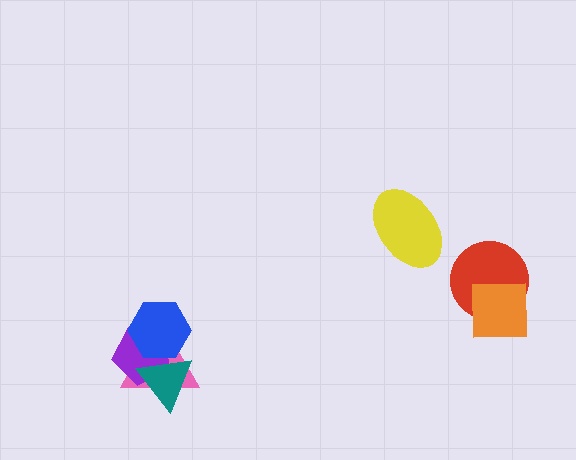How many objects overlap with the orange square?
1 object overlaps with the orange square.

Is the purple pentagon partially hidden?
Yes, it is partially covered by another shape.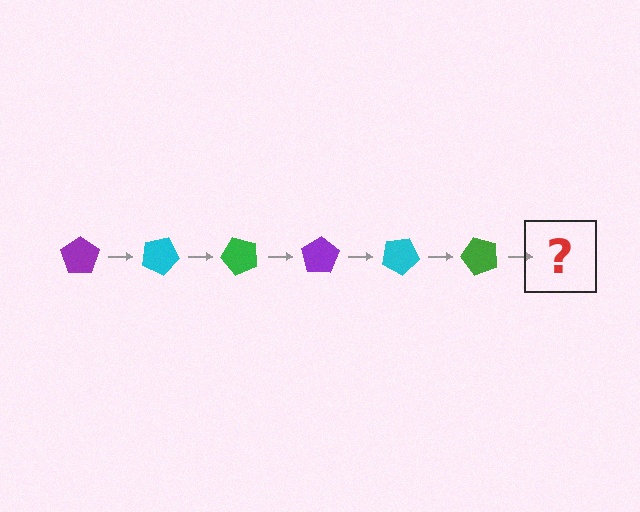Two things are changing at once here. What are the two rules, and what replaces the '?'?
The two rules are that it rotates 25 degrees each step and the color cycles through purple, cyan, and green. The '?' should be a purple pentagon, rotated 150 degrees from the start.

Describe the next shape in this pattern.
It should be a purple pentagon, rotated 150 degrees from the start.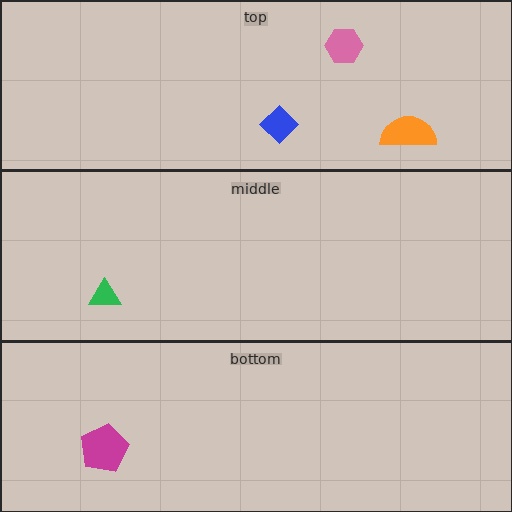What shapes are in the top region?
The orange semicircle, the pink hexagon, the blue diamond.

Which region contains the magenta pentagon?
The bottom region.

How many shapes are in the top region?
3.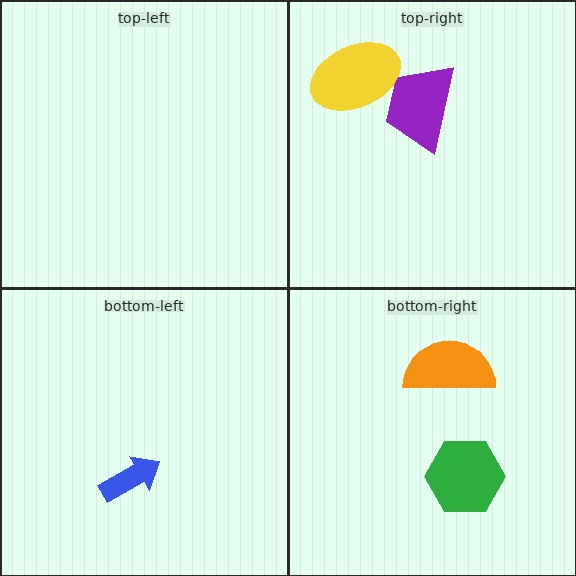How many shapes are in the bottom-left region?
1.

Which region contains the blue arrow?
The bottom-left region.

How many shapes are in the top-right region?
2.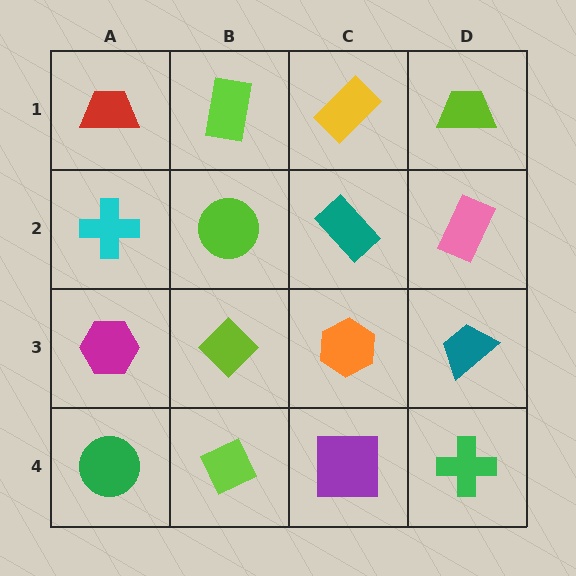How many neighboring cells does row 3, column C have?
4.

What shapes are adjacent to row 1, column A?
A cyan cross (row 2, column A), a lime rectangle (row 1, column B).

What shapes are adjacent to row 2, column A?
A red trapezoid (row 1, column A), a magenta hexagon (row 3, column A), a lime circle (row 2, column B).